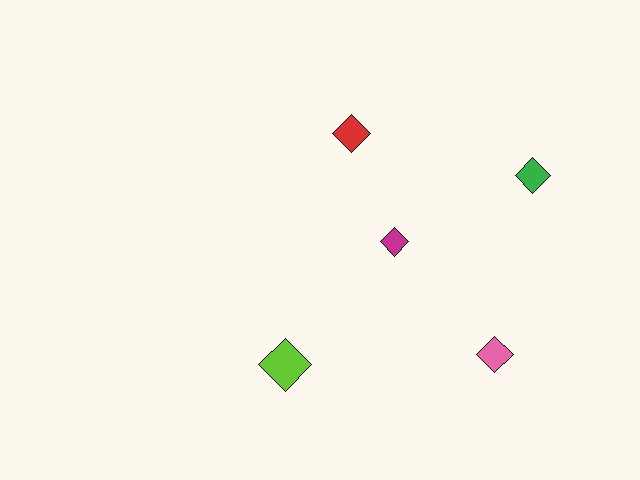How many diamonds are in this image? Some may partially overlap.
There are 5 diamonds.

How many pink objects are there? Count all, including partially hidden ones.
There is 1 pink object.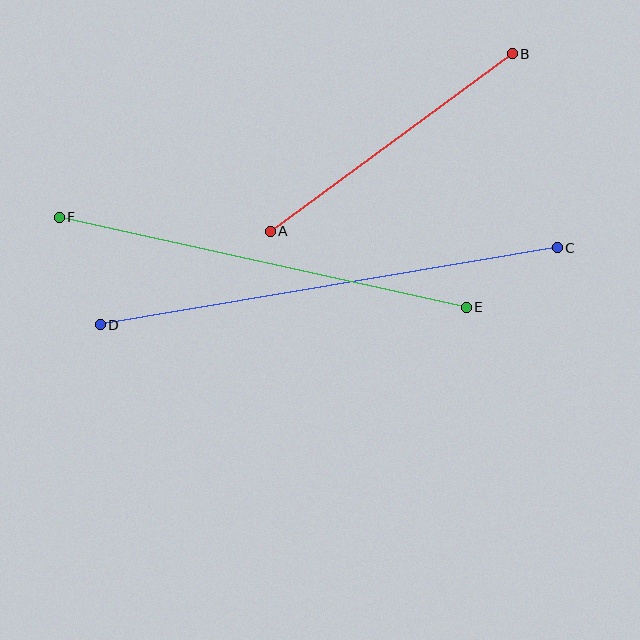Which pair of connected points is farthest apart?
Points C and D are farthest apart.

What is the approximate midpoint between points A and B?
The midpoint is at approximately (391, 143) pixels.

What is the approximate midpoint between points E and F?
The midpoint is at approximately (263, 262) pixels.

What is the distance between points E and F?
The distance is approximately 417 pixels.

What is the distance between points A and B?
The distance is approximately 300 pixels.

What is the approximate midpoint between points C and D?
The midpoint is at approximately (329, 286) pixels.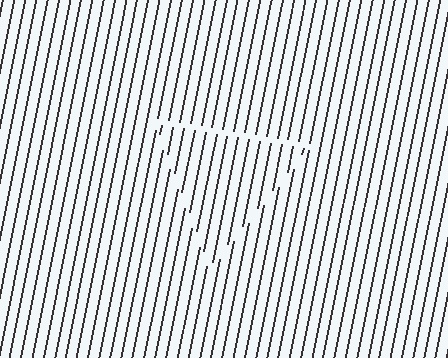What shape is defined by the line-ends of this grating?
An illusory triangle. The interior of the shape contains the same grating, shifted by half a period — the contour is defined by the phase discontinuity where line-ends from the inner and outer gratings abut.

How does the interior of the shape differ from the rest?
The interior of the shape contains the same grating, shifted by half a period — the contour is defined by the phase discontinuity where line-ends from the inner and outer gratings abut.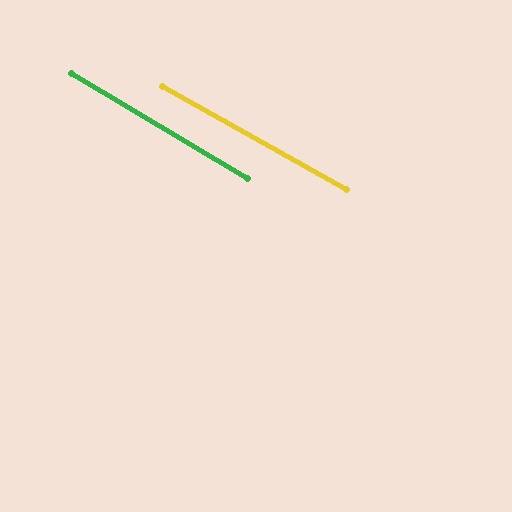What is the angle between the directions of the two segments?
Approximately 2 degrees.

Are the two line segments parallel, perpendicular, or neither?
Parallel — their directions differ by only 1.6°.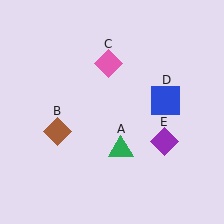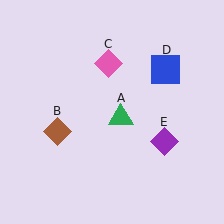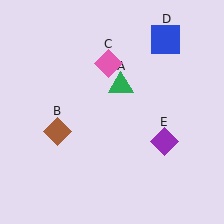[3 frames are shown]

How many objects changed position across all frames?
2 objects changed position: green triangle (object A), blue square (object D).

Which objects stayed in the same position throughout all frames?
Brown diamond (object B) and pink diamond (object C) and purple diamond (object E) remained stationary.